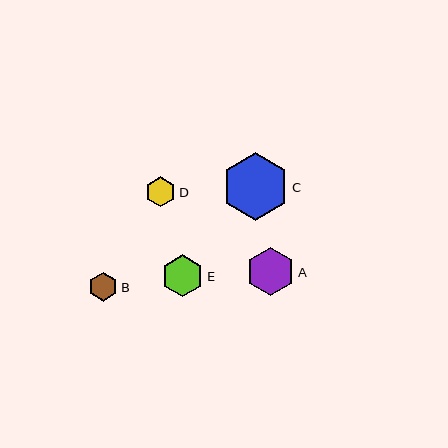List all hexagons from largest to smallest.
From largest to smallest: C, A, E, D, B.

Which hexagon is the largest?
Hexagon C is the largest with a size of approximately 68 pixels.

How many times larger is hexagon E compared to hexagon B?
Hexagon E is approximately 1.5 times the size of hexagon B.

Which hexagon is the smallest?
Hexagon B is the smallest with a size of approximately 29 pixels.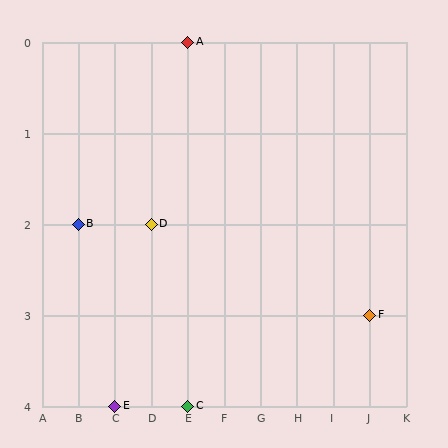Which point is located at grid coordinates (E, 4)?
Point C is at (E, 4).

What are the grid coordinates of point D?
Point D is at grid coordinates (D, 2).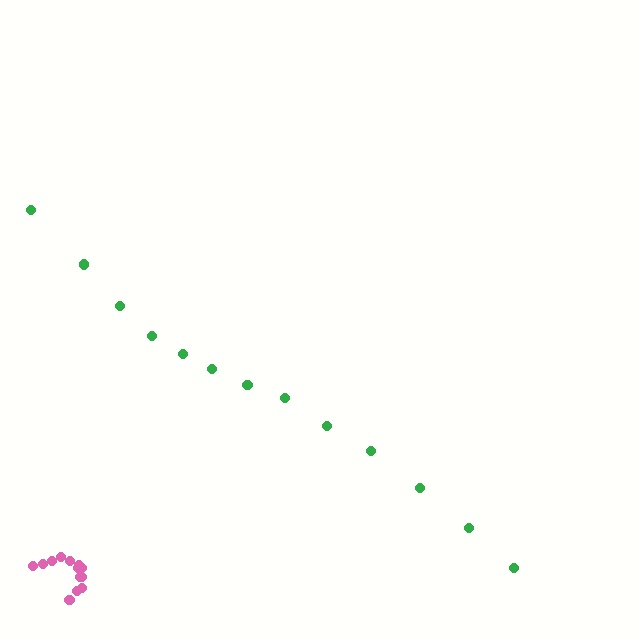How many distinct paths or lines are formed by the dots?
There are 2 distinct paths.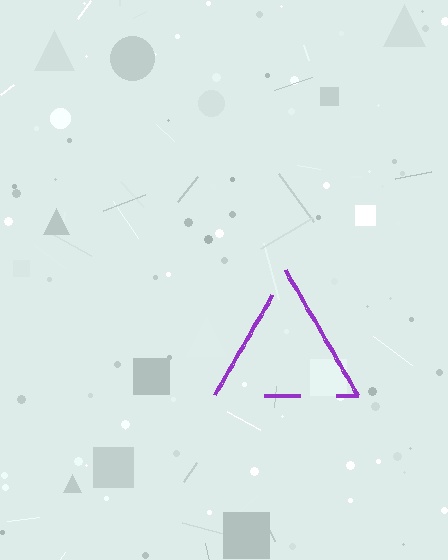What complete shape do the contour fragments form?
The contour fragments form a triangle.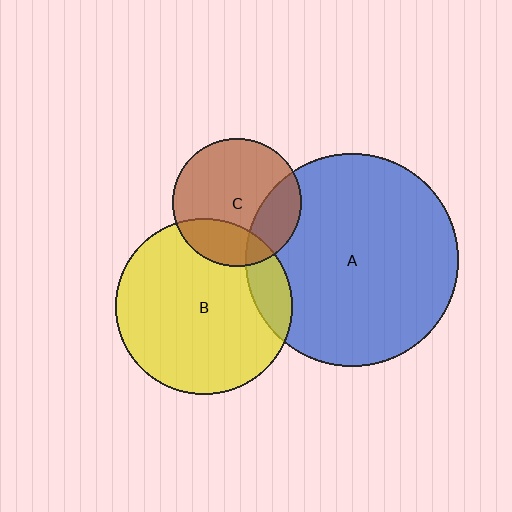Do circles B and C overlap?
Yes.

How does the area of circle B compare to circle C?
Approximately 1.9 times.